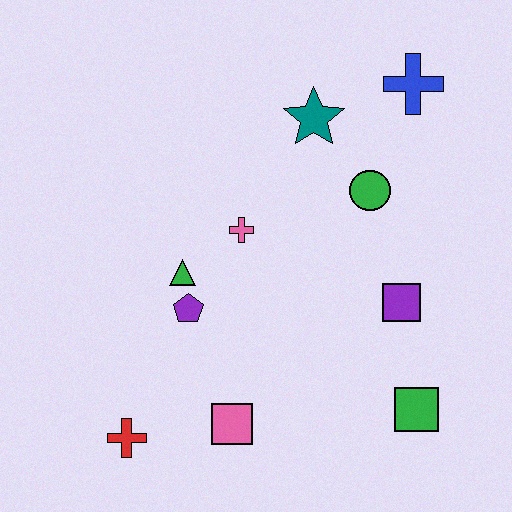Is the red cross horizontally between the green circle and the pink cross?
No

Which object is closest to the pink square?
The red cross is closest to the pink square.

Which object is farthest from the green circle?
The red cross is farthest from the green circle.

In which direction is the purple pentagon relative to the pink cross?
The purple pentagon is below the pink cross.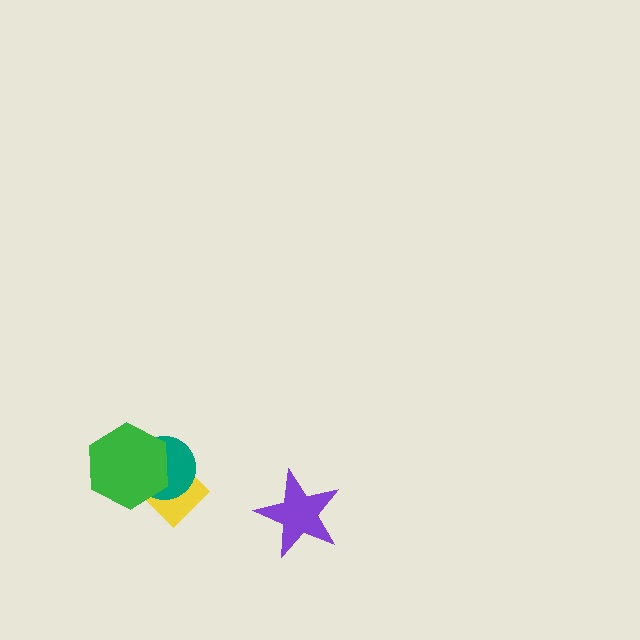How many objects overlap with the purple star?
0 objects overlap with the purple star.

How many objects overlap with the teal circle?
2 objects overlap with the teal circle.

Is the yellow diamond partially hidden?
Yes, it is partially covered by another shape.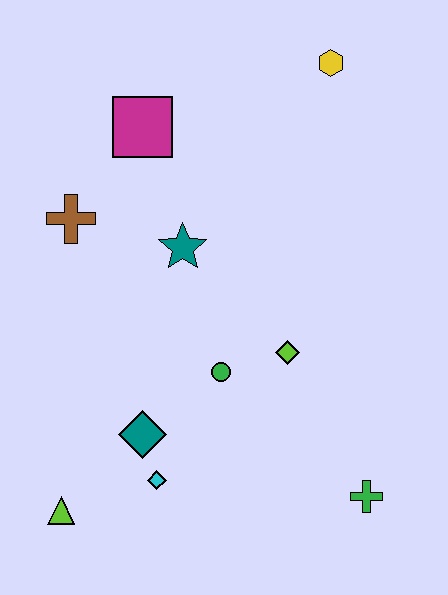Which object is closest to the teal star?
The brown cross is closest to the teal star.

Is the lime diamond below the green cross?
No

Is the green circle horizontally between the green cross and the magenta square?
Yes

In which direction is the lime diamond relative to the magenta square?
The lime diamond is below the magenta square.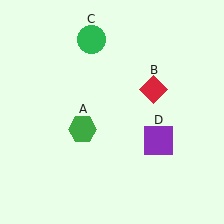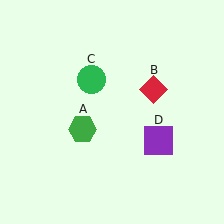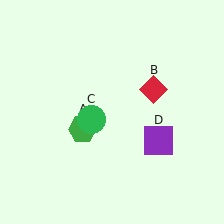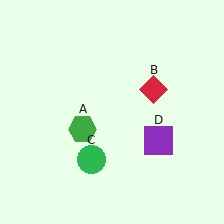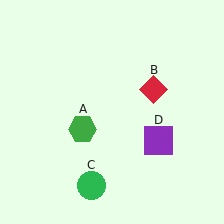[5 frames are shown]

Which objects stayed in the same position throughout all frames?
Green hexagon (object A) and red diamond (object B) and purple square (object D) remained stationary.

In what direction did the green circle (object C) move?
The green circle (object C) moved down.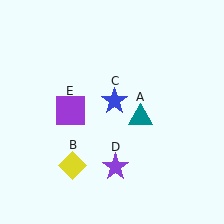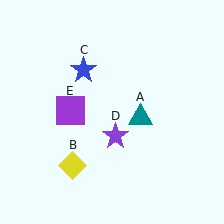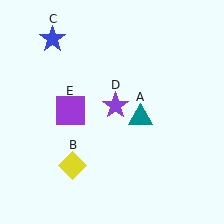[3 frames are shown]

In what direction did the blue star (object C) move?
The blue star (object C) moved up and to the left.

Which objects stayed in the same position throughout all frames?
Teal triangle (object A) and yellow diamond (object B) and purple square (object E) remained stationary.